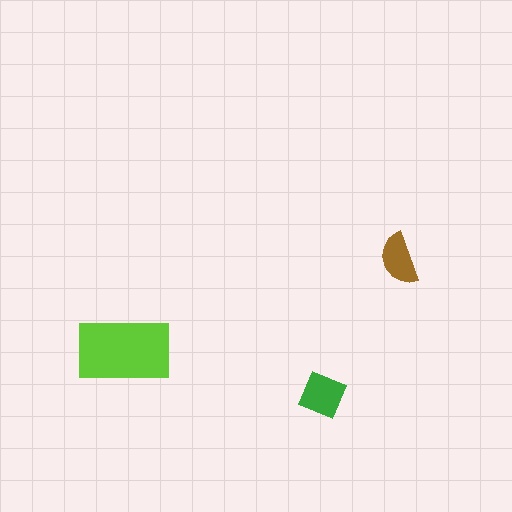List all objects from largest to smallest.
The lime rectangle, the green diamond, the brown semicircle.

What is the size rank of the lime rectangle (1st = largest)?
1st.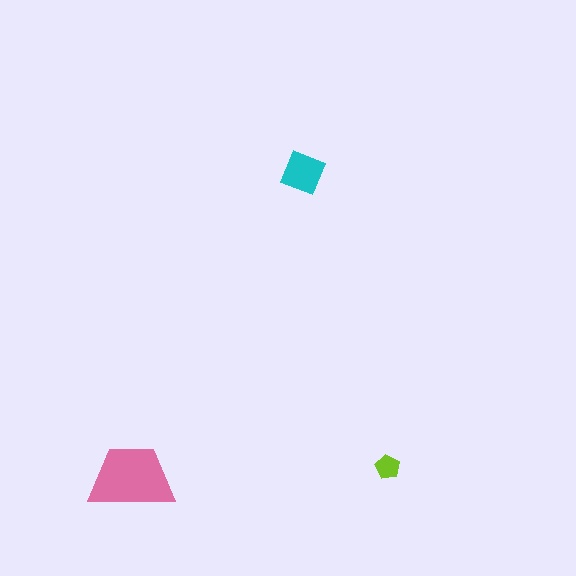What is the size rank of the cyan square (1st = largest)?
2nd.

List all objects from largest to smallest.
The pink trapezoid, the cyan square, the lime pentagon.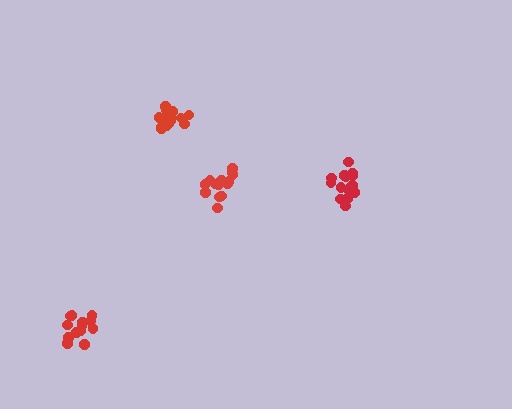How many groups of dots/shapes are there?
There are 4 groups.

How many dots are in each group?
Group 1: 17 dots, Group 2: 14 dots, Group 3: 13 dots, Group 4: 16 dots (60 total).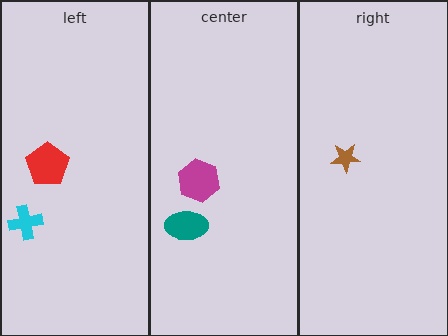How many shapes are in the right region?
1.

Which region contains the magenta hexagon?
The center region.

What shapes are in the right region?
The brown star.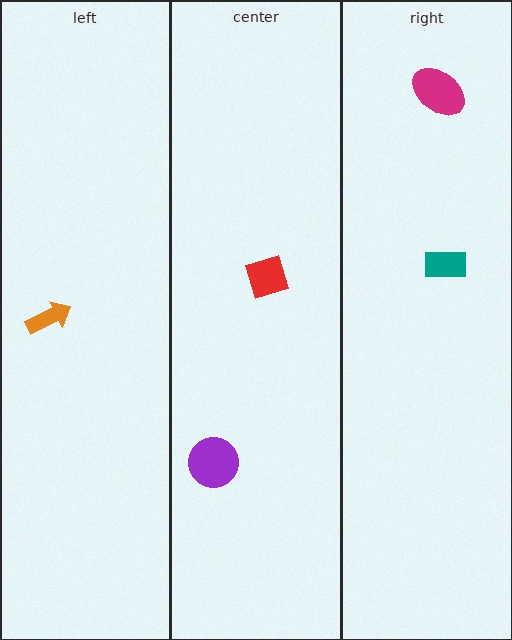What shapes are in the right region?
The magenta ellipse, the teal rectangle.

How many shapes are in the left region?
1.